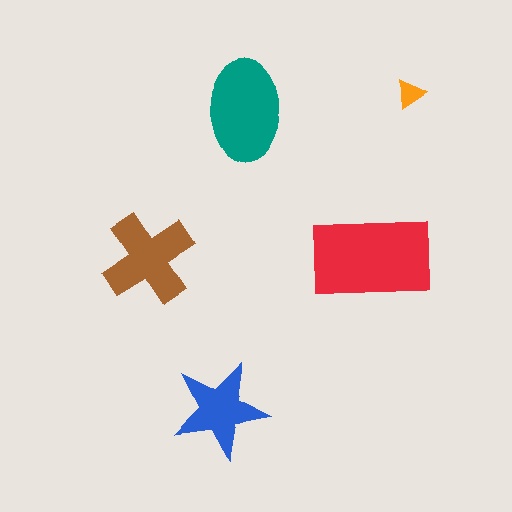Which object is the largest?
The red rectangle.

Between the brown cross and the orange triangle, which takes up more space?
The brown cross.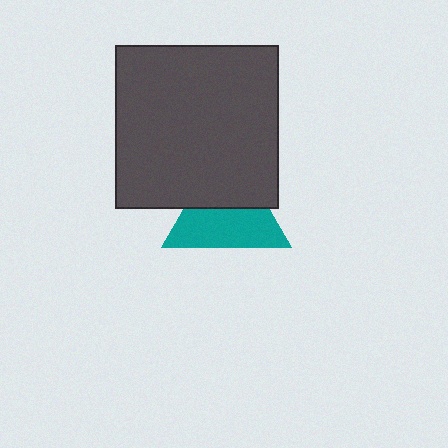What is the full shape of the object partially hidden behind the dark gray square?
The partially hidden object is a teal triangle.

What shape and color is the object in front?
The object in front is a dark gray square.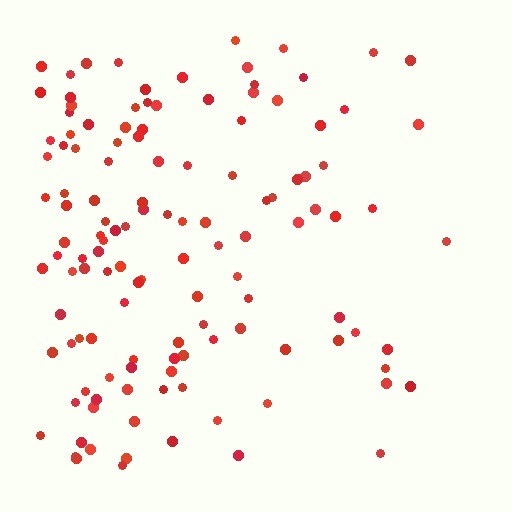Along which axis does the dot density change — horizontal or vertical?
Horizontal.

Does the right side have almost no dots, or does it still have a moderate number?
Still a moderate number, just noticeably fewer than the left.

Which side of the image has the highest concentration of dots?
The left.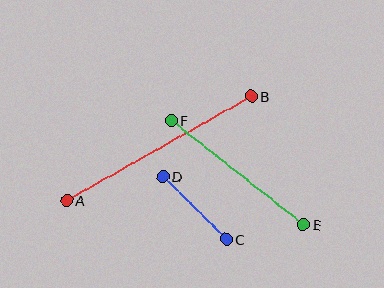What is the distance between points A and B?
The distance is approximately 212 pixels.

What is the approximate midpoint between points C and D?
The midpoint is at approximately (195, 208) pixels.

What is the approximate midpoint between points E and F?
The midpoint is at approximately (237, 172) pixels.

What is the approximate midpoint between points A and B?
The midpoint is at approximately (159, 149) pixels.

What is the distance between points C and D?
The distance is approximately 89 pixels.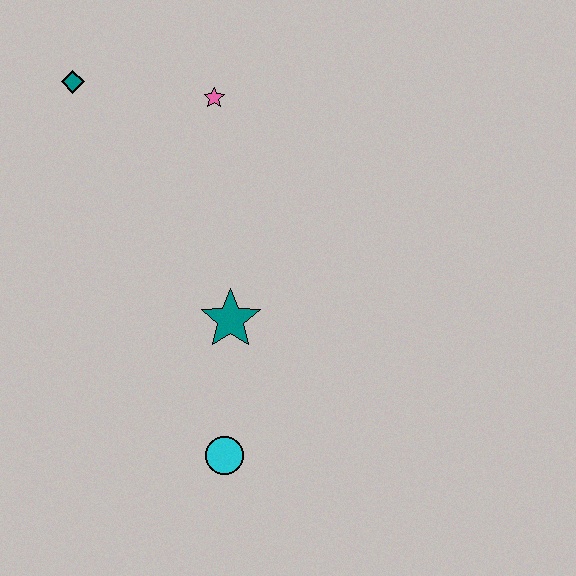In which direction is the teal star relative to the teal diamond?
The teal star is below the teal diamond.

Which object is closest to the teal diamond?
The pink star is closest to the teal diamond.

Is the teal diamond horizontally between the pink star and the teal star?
No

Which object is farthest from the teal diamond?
The cyan circle is farthest from the teal diamond.